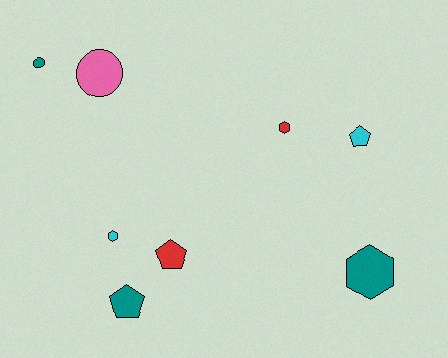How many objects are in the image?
There are 8 objects.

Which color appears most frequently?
Teal, with 3 objects.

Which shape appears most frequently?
Hexagon, with 3 objects.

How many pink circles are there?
There is 1 pink circle.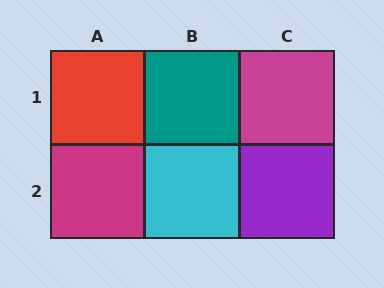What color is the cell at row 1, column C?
Magenta.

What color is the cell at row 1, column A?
Red.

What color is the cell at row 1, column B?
Teal.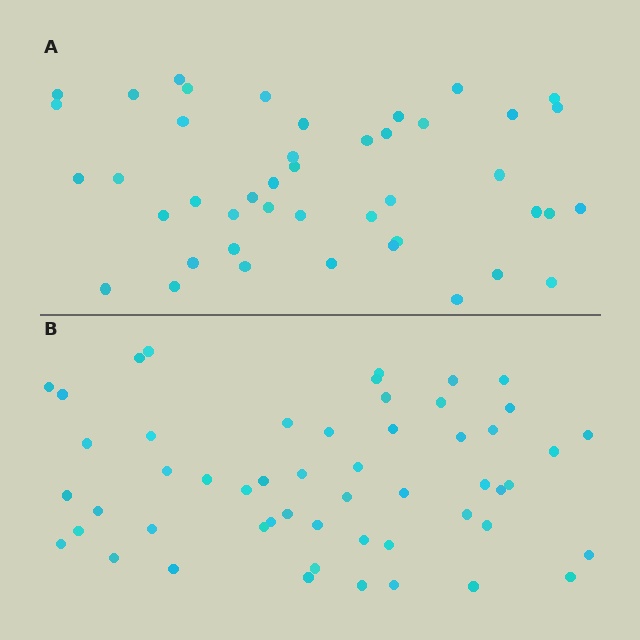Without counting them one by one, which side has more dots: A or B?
Region B (the bottom region) has more dots.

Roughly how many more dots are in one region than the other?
Region B has roughly 8 or so more dots than region A.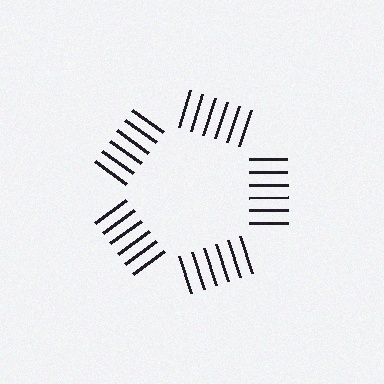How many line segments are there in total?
30 — 6 along each of the 5 edges.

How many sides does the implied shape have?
5 sides — the line-ends trace a pentagon.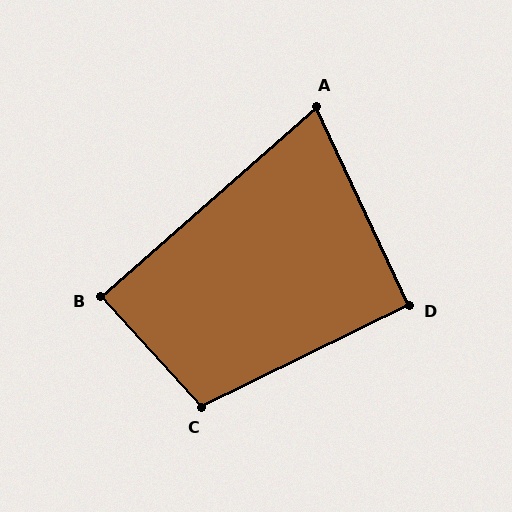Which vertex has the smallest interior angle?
A, at approximately 74 degrees.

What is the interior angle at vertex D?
Approximately 91 degrees (approximately right).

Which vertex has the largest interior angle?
C, at approximately 106 degrees.